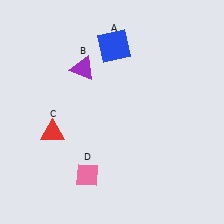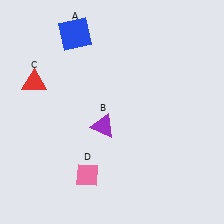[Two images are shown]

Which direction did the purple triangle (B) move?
The purple triangle (B) moved down.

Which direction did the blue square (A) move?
The blue square (A) moved left.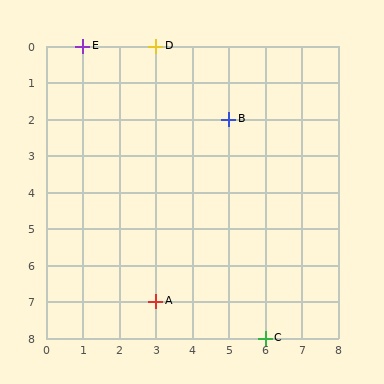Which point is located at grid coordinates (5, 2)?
Point B is at (5, 2).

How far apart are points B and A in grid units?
Points B and A are 2 columns and 5 rows apart (about 5.4 grid units diagonally).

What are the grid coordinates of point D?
Point D is at grid coordinates (3, 0).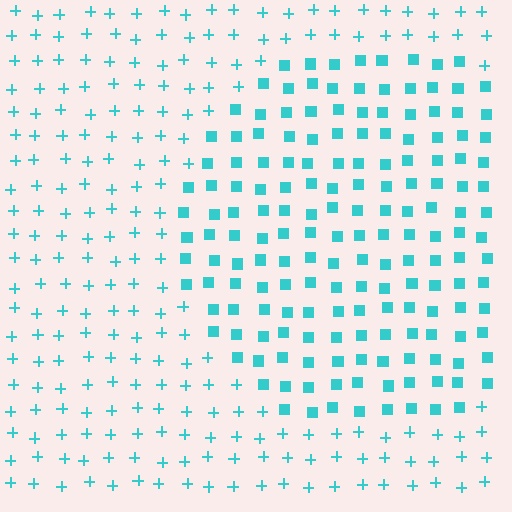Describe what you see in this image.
The image is filled with small cyan elements arranged in a uniform grid. A circle-shaped region contains squares, while the surrounding area contains plus signs. The boundary is defined purely by the change in element shape.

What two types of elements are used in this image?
The image uses squares inside the circle region and plus signs outside it.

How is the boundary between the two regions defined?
The boundary is defined by a change in element shape: squares inside vs. plus signs outside. All elements share the same color and spacing.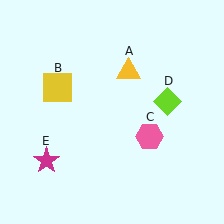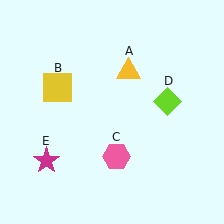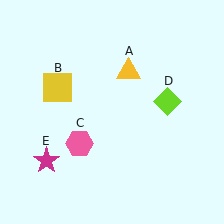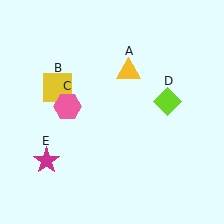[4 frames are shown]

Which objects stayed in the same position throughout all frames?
Yellow triangle (object A) and yellow square (object B) and lime diamond (object D) and magenta star (object E) remained stationary.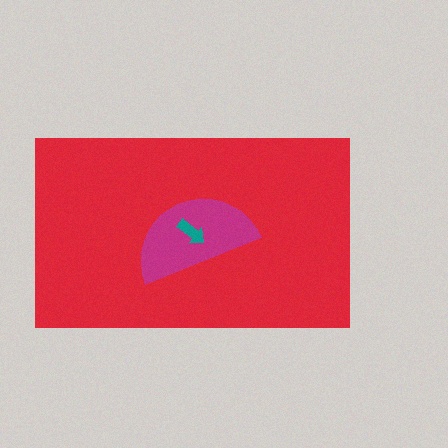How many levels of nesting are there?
3.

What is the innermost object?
The teal arrow.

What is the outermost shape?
The red rectangle.